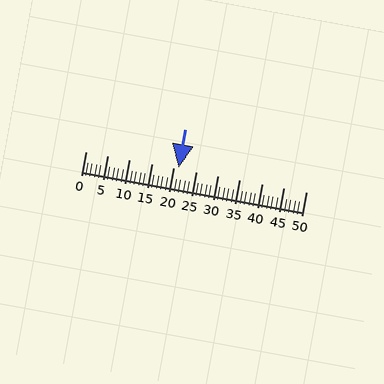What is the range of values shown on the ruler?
The ruler shows values from 0 to 50.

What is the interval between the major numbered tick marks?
The major tick marks are spaced 5 units apart.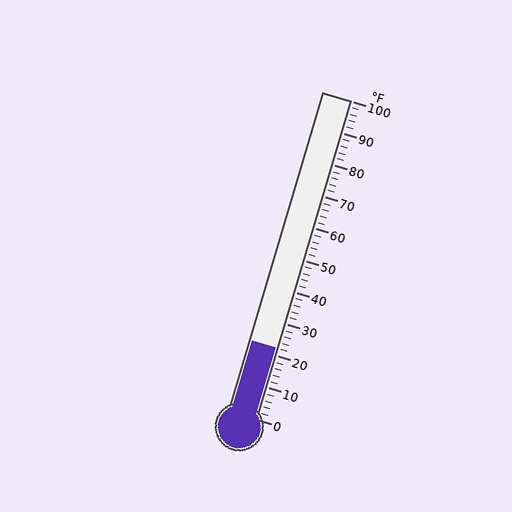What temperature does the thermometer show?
The thermometer shows approximately 22°F.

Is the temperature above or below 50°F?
The temperature is below 50°F.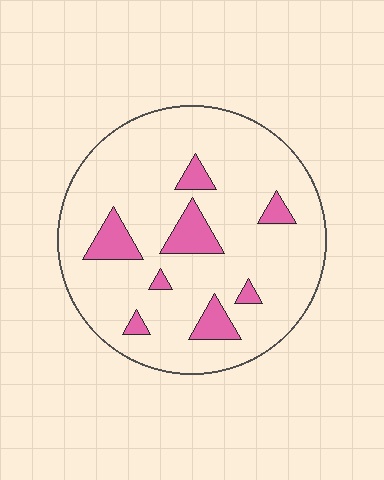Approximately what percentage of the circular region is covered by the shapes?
Approximately 15%.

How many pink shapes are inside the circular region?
8.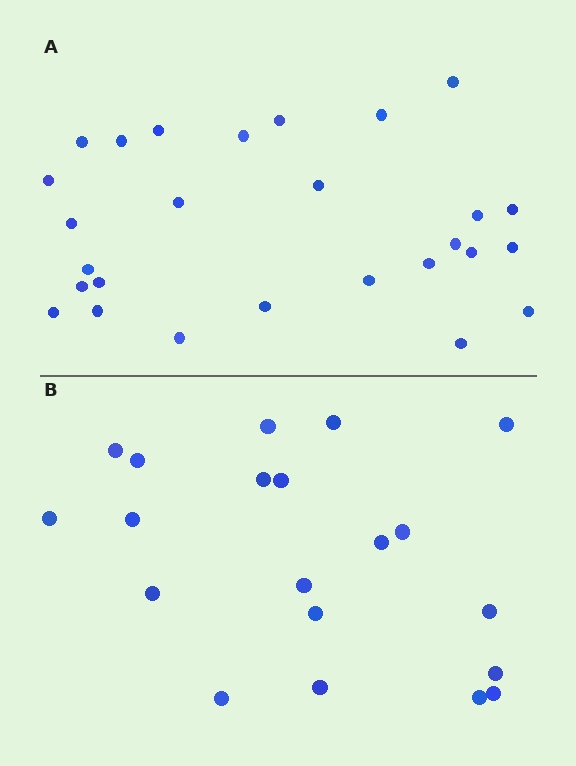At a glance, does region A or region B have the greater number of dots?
Region A (the top region) has more dots.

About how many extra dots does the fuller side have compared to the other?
Region A has roughly 8 or so more dots than region B.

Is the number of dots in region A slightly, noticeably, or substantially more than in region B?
Region A has noticeably more, but not dramatically so. The ratio is roughly 1.4 to 1.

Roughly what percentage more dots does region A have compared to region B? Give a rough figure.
About 35% more.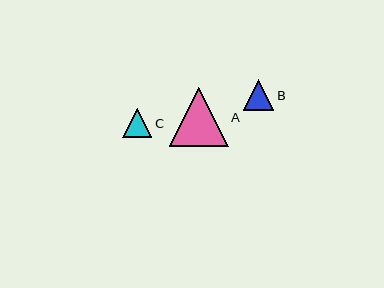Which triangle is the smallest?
Triangle C is the smallest with a size of approximately 29 pixels.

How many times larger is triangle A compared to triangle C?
Triangle A is approximately 2.0 times the size of triangle C.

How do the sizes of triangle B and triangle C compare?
Triangle B and triangle C are approximately the same size.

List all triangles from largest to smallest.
From largest to smallest: A, B, C.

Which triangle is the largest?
Triangle A is the largest with a size of approximately 59 pixels.